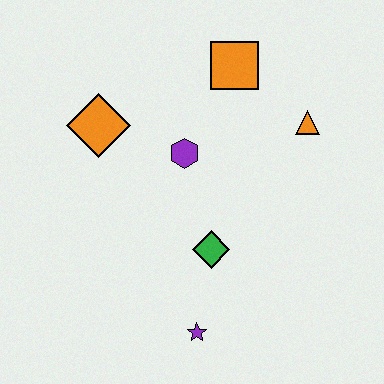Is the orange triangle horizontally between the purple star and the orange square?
No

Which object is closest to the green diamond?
The purple star is closest to the green diamond.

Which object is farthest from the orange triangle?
The purple star is farthest from the orange triangle.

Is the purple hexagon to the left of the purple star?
Yes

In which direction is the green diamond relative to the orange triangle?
The green diamond is below the orange triangle.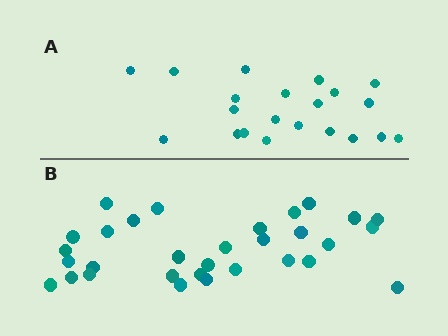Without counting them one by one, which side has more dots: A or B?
Region B (the bottom region) has more dots.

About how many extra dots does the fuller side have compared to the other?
Region B has roughly 10 or so more dots than region A.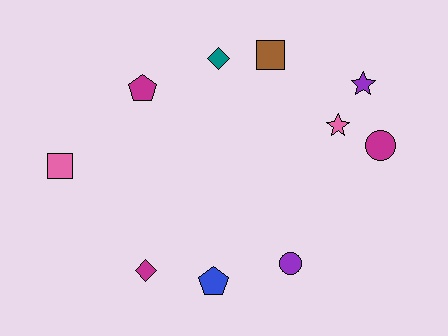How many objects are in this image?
There are 10 objects.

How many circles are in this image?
There are 2 circles.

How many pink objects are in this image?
There are 2 pink objects.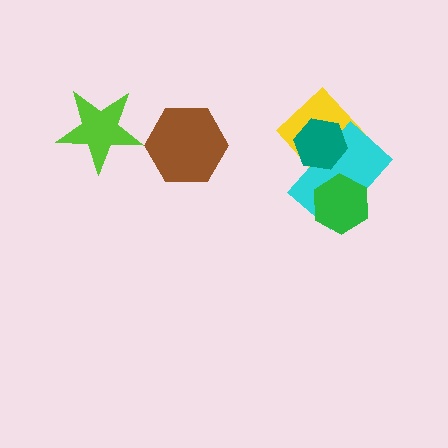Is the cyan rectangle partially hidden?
Yes, it is partially covered by another shape.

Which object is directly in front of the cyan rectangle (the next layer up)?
The teal hexagon is directly in front of the cyan rectangle.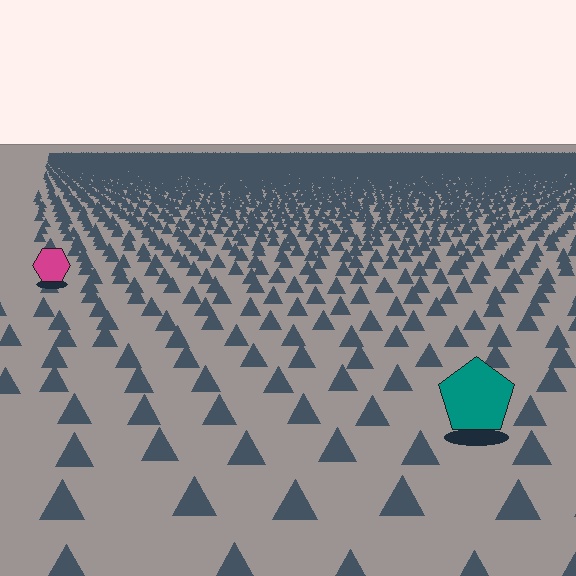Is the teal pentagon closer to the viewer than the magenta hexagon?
Yes. The teal pentagon is closer — you can tell from the texture gradient: the ground texture is coarser near it.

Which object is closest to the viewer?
The teal pentagon is closest. The texture marks near it are larger and more spread out.